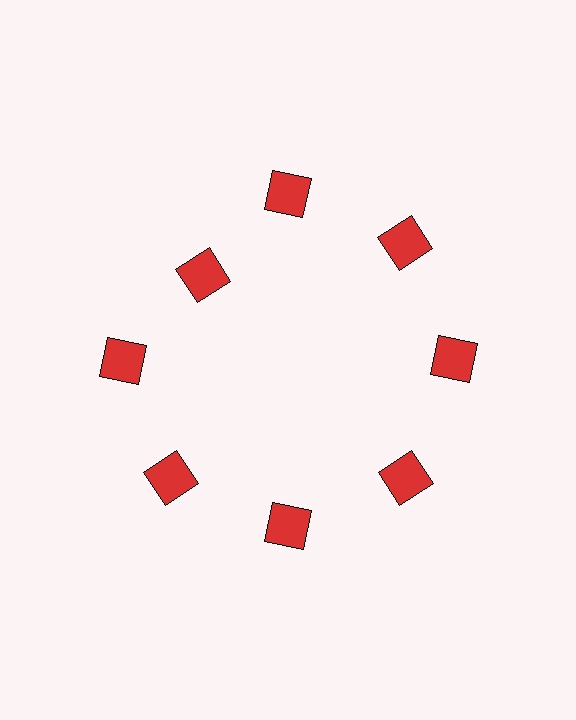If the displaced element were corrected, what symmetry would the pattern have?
It would have 8-fold rotational symmetry — the pattern would map onto itself every 45 degrees.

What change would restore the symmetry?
The symmetry would be restored by moving it outward, back onto the ring so that all 8 squares sit at equal angles and equal distance from the center.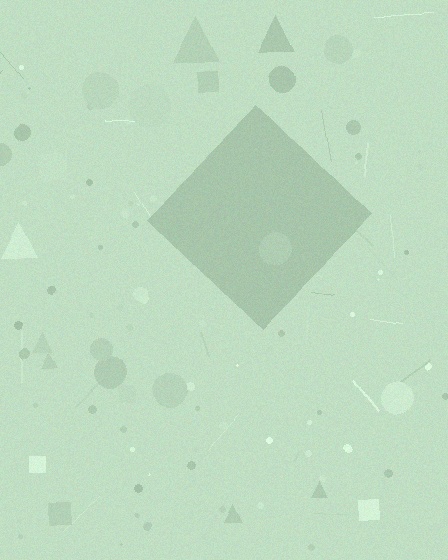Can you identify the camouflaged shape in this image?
The camouflaged shape is a diamond.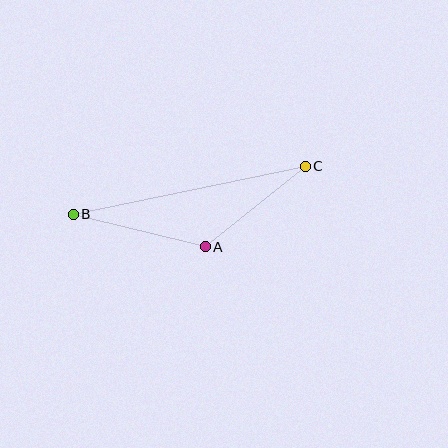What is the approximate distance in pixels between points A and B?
The distance between A and B is approximately 136 pixels.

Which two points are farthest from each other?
Points B and C are farthest from each other.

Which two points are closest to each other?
Points A and C are closest to each other.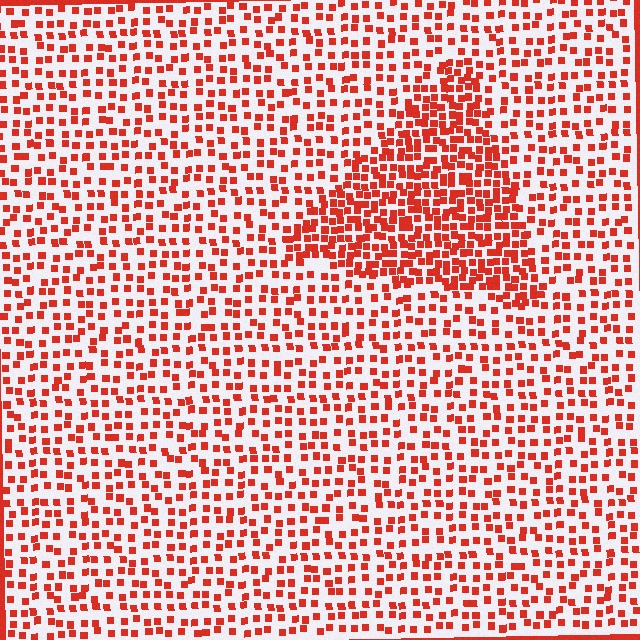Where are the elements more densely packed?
The elements are more densely packed inside the triangle boundary.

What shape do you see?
I see a triangle.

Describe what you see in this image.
The image contains small red elements arranged at two different densities. A triangle-shaped region is visible where the elements are more densely packed than the surrounding area.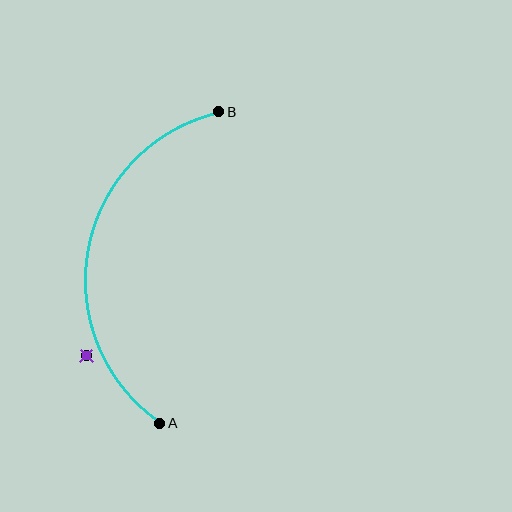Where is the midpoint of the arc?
The arc midpoint is the point on the curve farthest from the straight line joining A and B. It sits to the left of that line.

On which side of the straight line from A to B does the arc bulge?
The arc bulges to the left of the straight line connecting A and B.